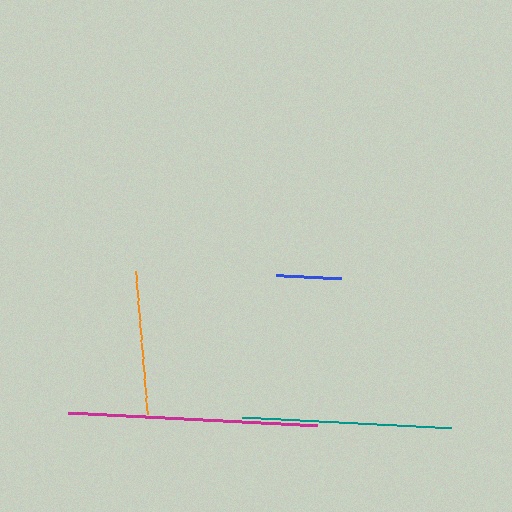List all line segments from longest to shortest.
From longest to shortest: magenta, teal, orange, blue.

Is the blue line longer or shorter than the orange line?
The orange line is longer than the blue line.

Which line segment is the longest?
The magenta line is the longest at approximately 250 pixels.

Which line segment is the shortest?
The blue line is the shortest at approximately 65 pixels.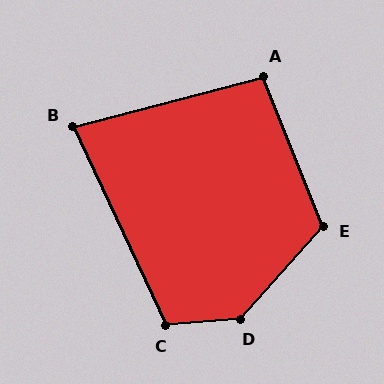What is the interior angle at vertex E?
Approximately 116 degrees (obtuse).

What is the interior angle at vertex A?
Approximately 97 degrees (obtuse).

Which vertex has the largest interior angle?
D, at approximately 137 degrees.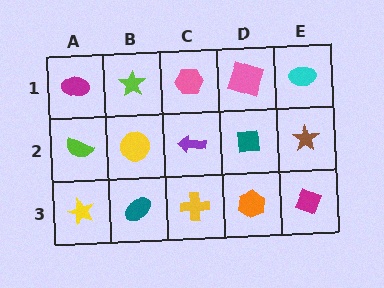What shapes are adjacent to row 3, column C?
A purple arrow (row 2, column C), a teal ellipse (row 3, column B), an orange hexagon (row 3, column D).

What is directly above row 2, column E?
A cyan ellipse.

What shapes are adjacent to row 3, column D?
A teal square (row 2, column D), a yellow cross (row 3, column C), a magenta diamond (row 3, column E).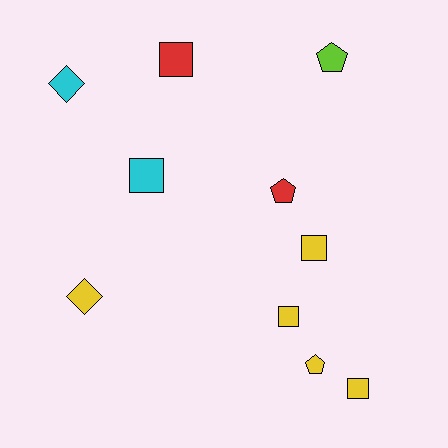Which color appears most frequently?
Yellow, with 5 objects.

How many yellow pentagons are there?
There is 1 yellow pentagon.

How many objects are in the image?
There are 10 objects.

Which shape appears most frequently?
Square, with 5 objects.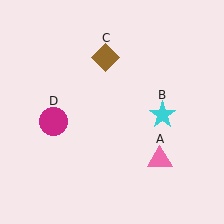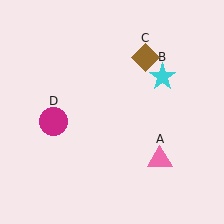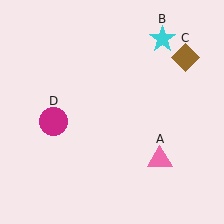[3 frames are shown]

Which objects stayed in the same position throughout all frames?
Pink triangle (object A) and magenta circle (object D) remained stationary.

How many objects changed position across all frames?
2 objects changed position: cyan star (object B), brown diamond (object C).